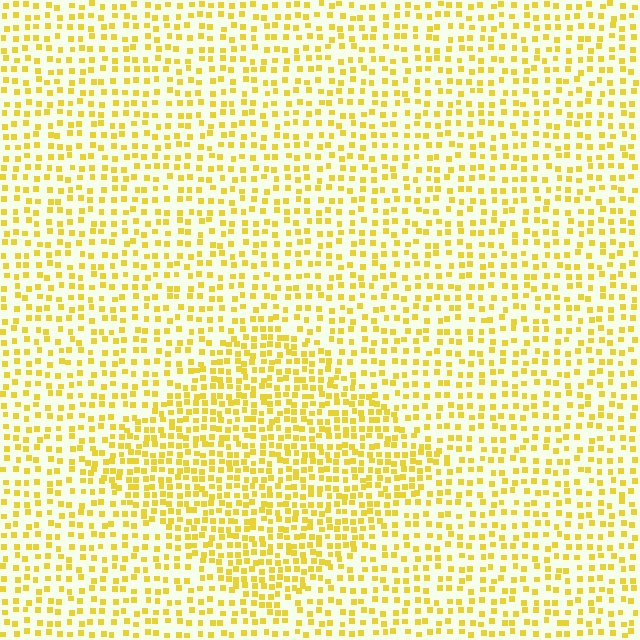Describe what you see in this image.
The image contains small yellow elements arranged at two different densities. A diamond-shaped region is visible where the elements are more densely packed than the surrounding area.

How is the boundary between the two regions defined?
The boundary is defined by a change in element density (approximately 1.7x ratio). All elements are the same color, size, and shape.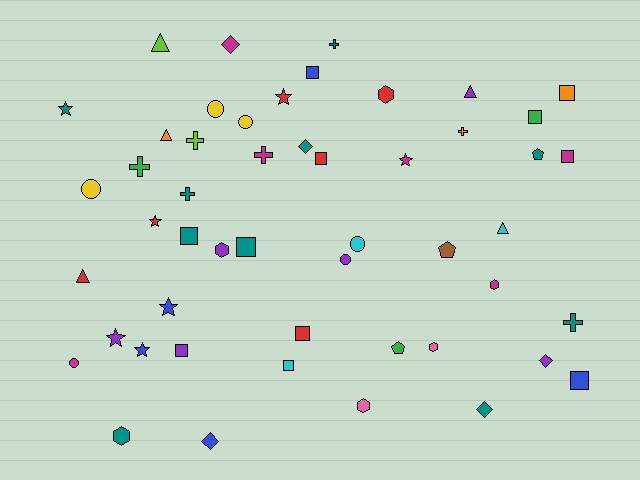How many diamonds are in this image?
There are 5 diamonds.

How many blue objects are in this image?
There are 5 blue objects.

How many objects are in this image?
There are 50 objects.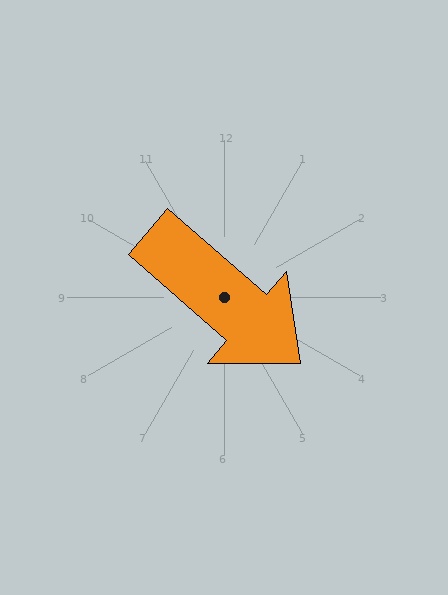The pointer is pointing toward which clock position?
Roughly 4 o'clock.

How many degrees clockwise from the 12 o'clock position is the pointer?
Approximately 131 degrees.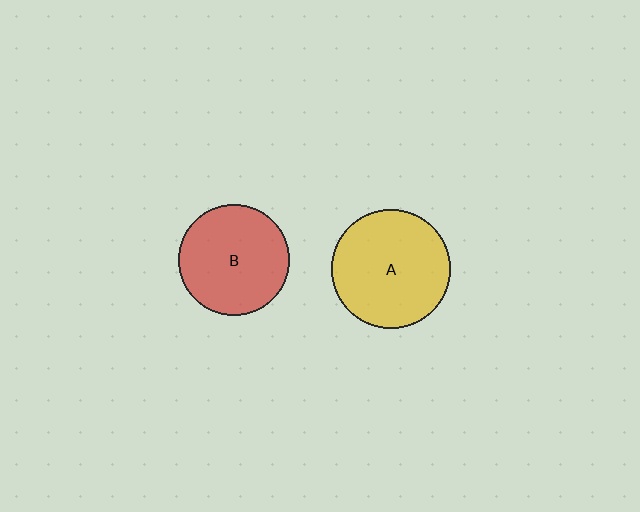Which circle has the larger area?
Circle A (yellow).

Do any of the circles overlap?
No, none of the circles overlap.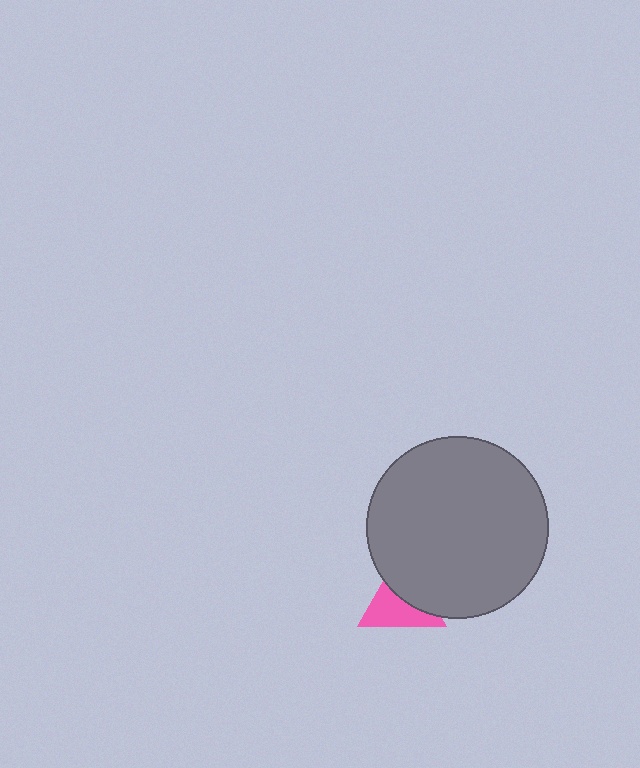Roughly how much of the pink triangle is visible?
About half of it is visible (roughly 56%).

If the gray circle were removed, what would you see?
You would see the complete pink triangle.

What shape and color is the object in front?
The object in front is a gray circle.